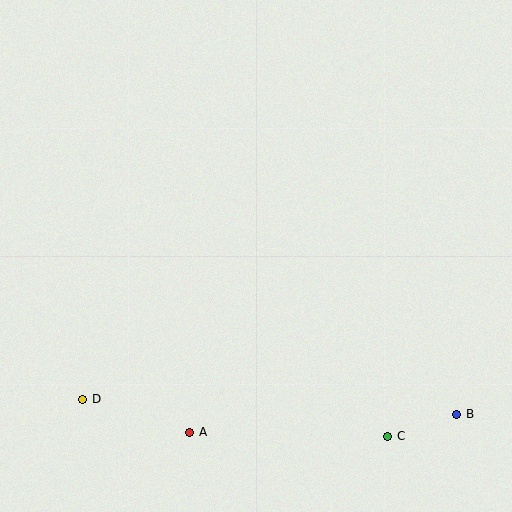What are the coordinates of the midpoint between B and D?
The midpoint between B and D is at (270, 407).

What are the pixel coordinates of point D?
Point D is at (83, 399).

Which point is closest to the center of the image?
Point A at (190, 432) is closest to the center.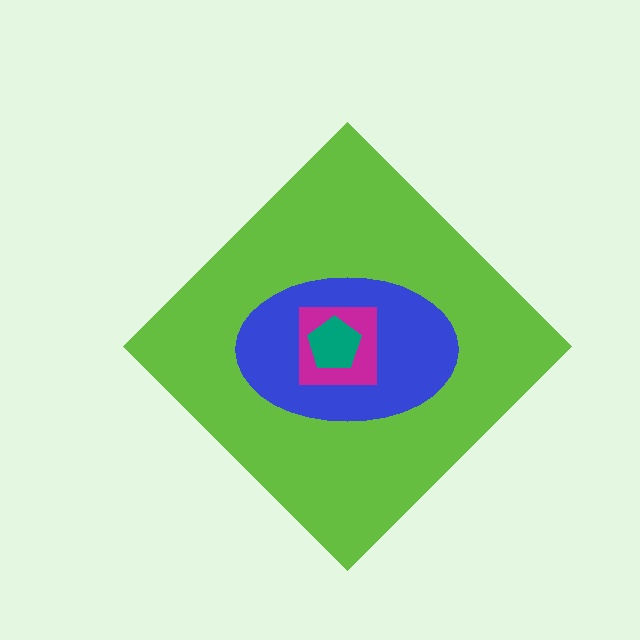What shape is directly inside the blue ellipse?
The magenta square.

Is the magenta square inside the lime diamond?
Yes.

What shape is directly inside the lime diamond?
The blue ellipse.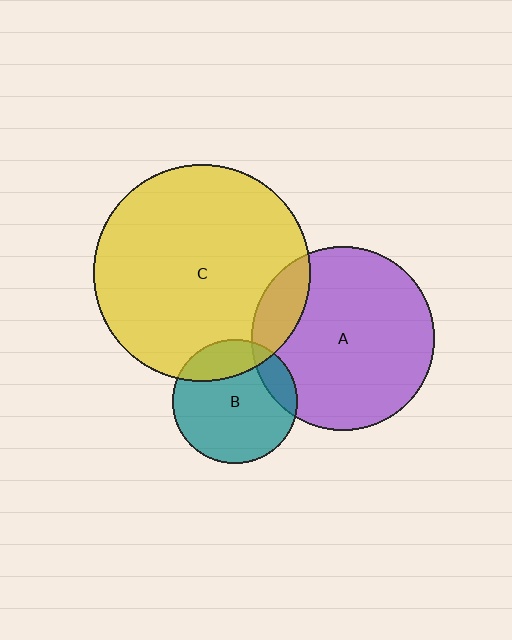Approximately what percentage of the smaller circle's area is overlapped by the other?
Approximately 20%.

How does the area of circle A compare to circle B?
Approximately 2.2 times.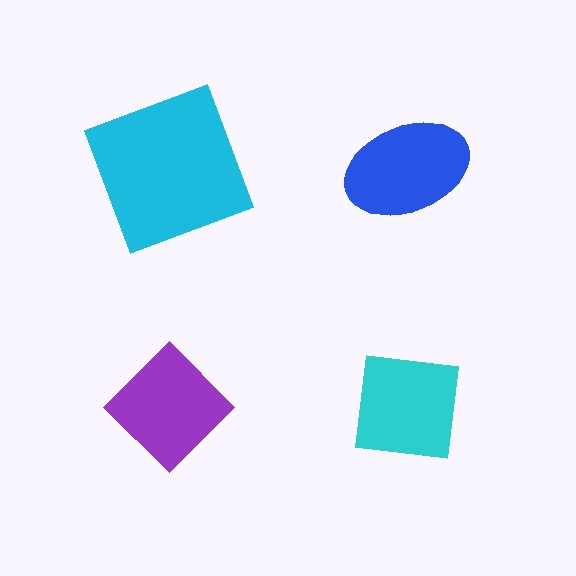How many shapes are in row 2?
2 shapes.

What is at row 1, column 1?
A cyan square.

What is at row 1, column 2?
A blue ellipse.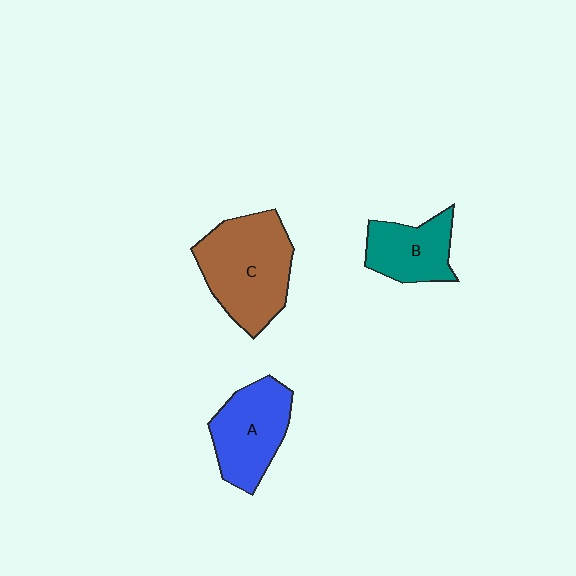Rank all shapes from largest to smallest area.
From largest to smallest: C (brown), A (blue), B (teal).